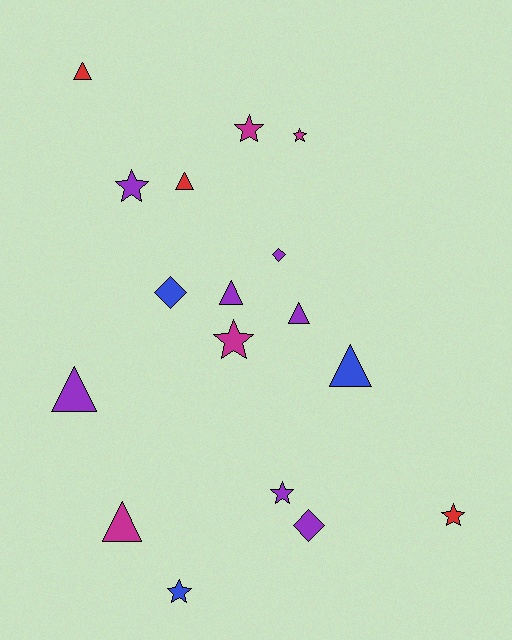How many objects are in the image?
There are 17 objects.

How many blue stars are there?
There is 1 blue star.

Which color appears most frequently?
Purple, with 7 objects.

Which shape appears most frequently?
Triangle, with 7 objects.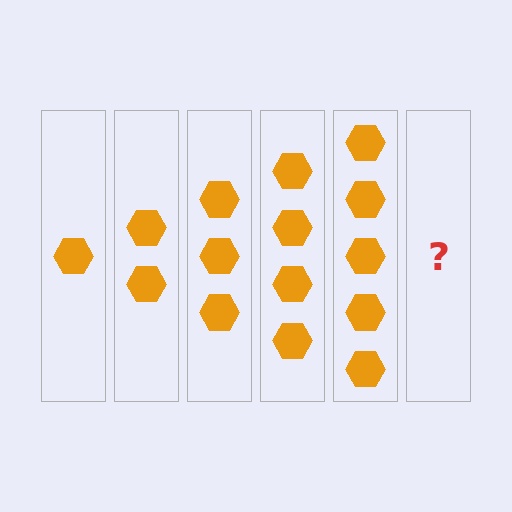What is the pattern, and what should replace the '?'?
The pattern is that each step adds one more hexagon. The '?' should be 6 hexagons.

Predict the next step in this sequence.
The next step is 6 hexagons.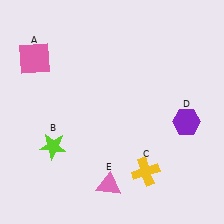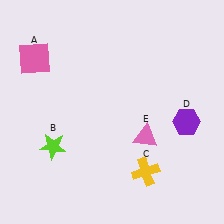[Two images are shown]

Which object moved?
The pink triangle (E) moved up.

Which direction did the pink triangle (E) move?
The pink triangle (E) moved up.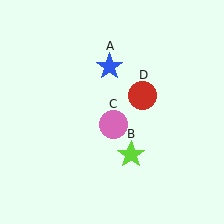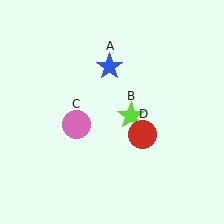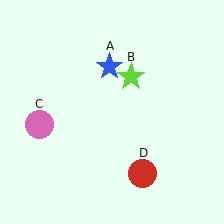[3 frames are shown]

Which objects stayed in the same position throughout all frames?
Blue star (object A) remained stationary.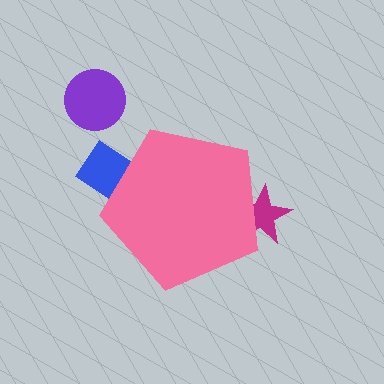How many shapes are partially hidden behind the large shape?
2 shapes are partially hidden.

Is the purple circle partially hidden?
No, the purple circle is fully visible.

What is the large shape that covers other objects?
A pink pentagon.